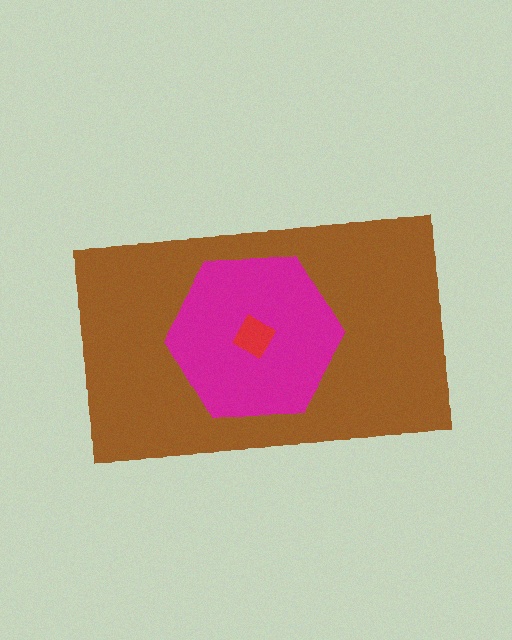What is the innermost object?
The red diamond.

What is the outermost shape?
The brown rectangle.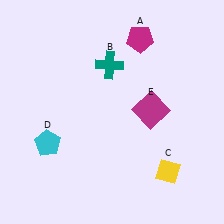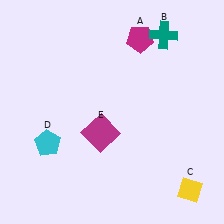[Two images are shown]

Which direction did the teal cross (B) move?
The teal cross (B) moved right.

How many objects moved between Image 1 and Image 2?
3 objects moved between the two images.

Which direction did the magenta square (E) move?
The magenta square (E) moved left.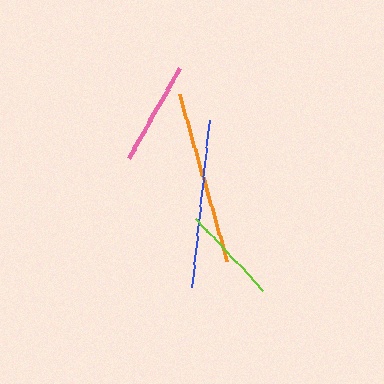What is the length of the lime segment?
The lime segment is approximately 99 pixels long.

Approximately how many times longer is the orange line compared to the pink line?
The orange line is approximately 1.7 times the length of the pink line.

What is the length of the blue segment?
The blue segment is approximately 168 pixels long.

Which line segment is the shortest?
The lime line is the shortest at approximately 99 pixels.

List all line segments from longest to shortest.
From longest to shortest: orange, blue, pink, lime.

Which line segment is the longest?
The orange line is the longest at approximately 172 pixels.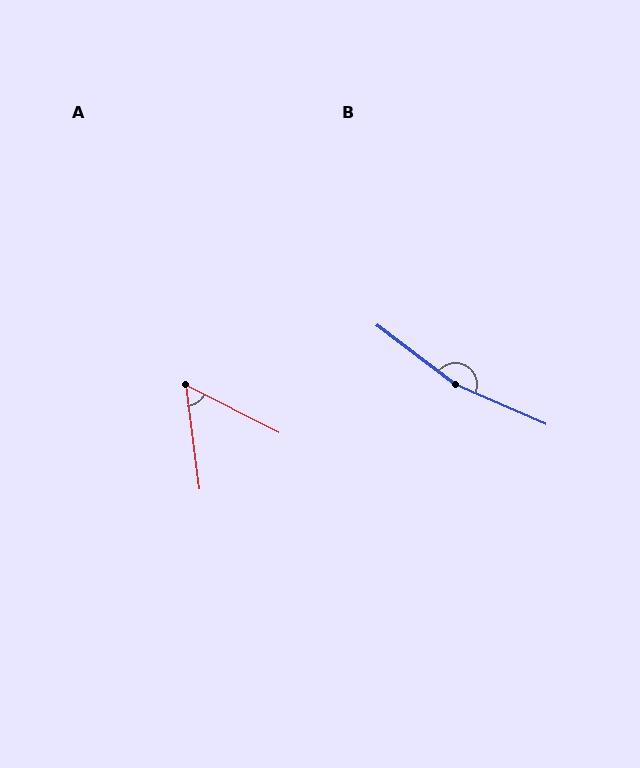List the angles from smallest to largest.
A (56°), B (167°).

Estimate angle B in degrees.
Approximately 167 degrees.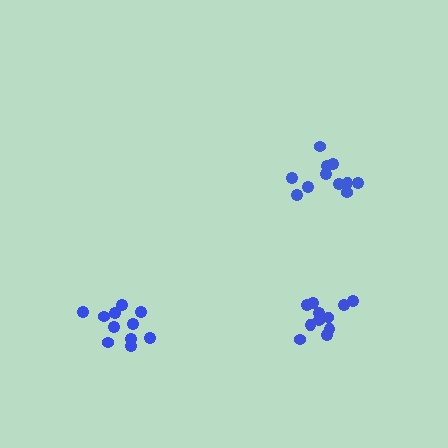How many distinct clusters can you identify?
There are 3 distinct clusters.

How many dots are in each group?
Group 1: 11 dots, Group 2: 11 dots, Group 3: 11 dots (33 total).